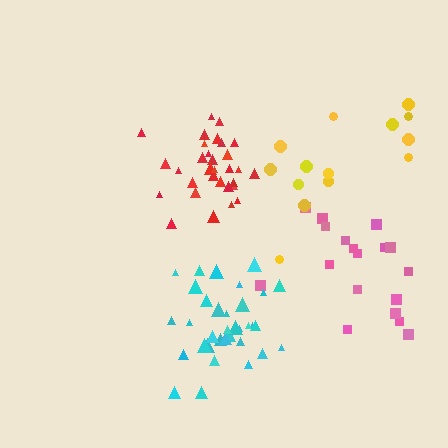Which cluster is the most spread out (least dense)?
Yellow.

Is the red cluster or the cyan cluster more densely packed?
Red.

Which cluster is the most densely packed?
Red.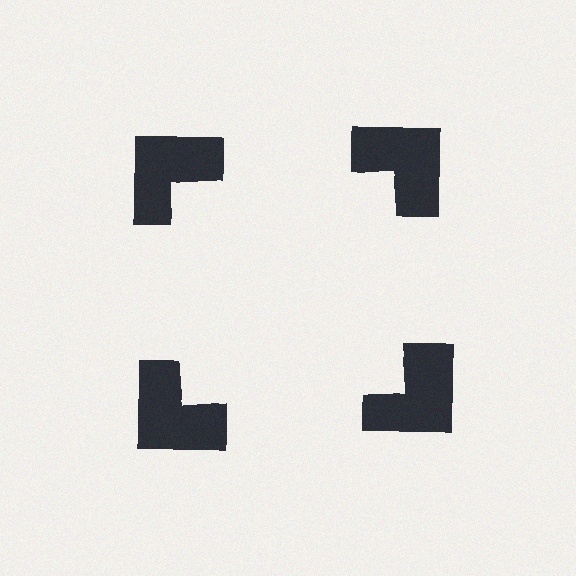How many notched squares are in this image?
There are 4 — one at each vertex of the illusory square.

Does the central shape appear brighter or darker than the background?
It typically appears slightly brighter than the background, even though no actual brightness change is drawn.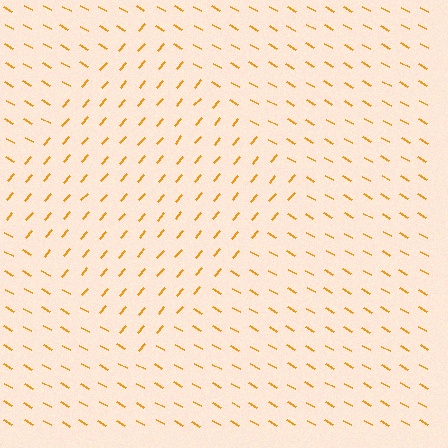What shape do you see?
I see a diamond.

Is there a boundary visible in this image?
Yes, there is a texture boundary formed by a change in line orientation.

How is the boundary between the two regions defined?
The boundary is defined purely by a change in line orientation (approximately 79 degrees difference). All lines are the same color and thickness.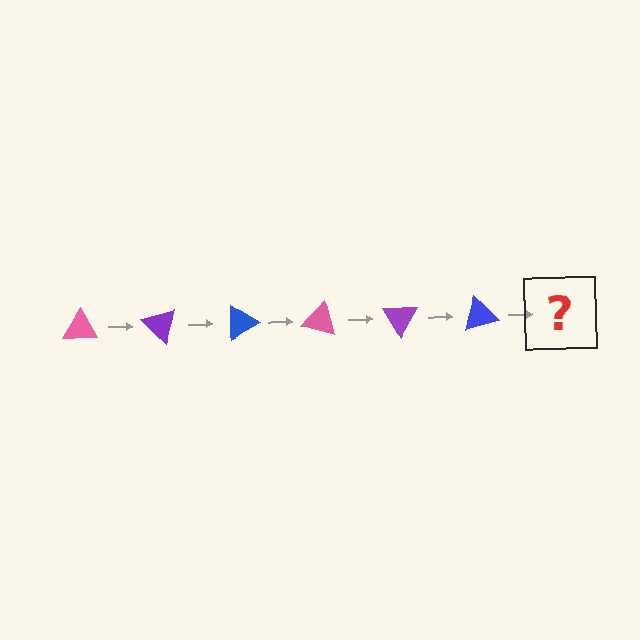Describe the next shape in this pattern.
It should be a pink triangle, rotated 270 degrees from the start.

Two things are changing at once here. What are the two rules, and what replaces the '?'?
The two rules are that it rotates 45 degrees each step and the color cycles through pink, purple, and blue. The '?' should be a pink triangle, rotated 270 degrees from the start.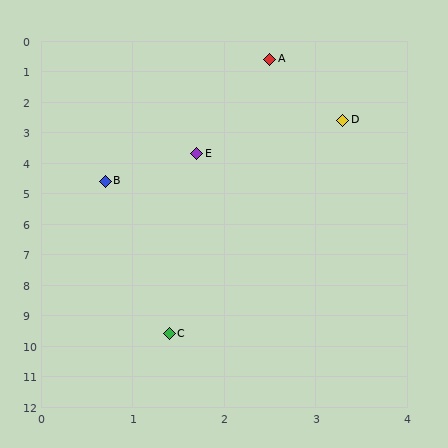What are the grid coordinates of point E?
Point E is at approximately (1.7, 3.7).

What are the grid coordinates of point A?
Point A is at approximately (2.5, 0.6).